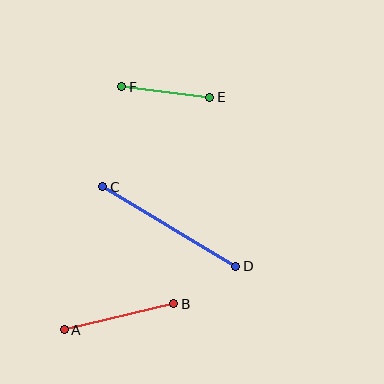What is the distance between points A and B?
The distance is approximately 113 pixels.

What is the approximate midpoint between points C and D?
The midpoint is at approximately (169, 227) pixels.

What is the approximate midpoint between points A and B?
The midpoint is at approximately (119, 317) pixels.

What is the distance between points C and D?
The distance is approximately 155 pixels.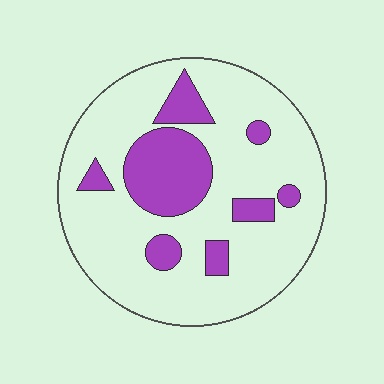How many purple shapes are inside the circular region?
8.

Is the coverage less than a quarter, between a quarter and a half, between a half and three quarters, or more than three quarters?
Less than a quarter.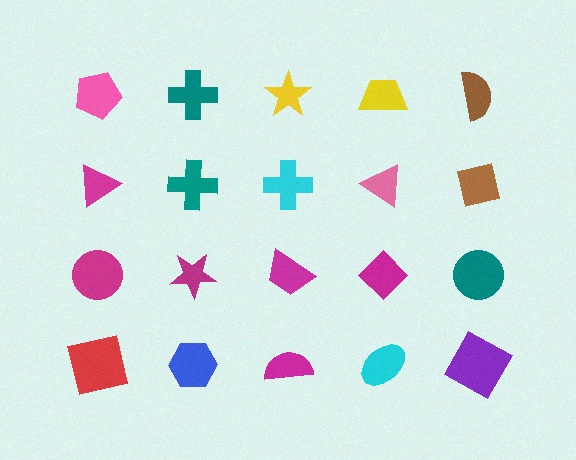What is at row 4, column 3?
A magenta semicircle.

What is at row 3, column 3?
A magenta trapezoid.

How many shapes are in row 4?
5 shapes.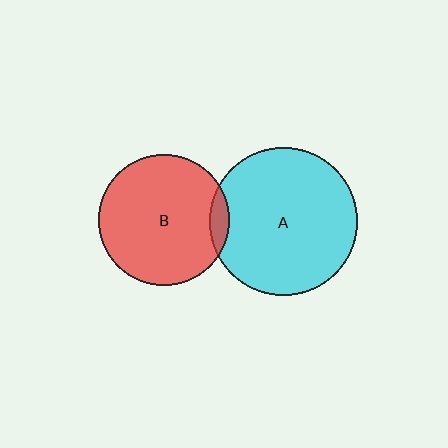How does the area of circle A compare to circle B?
Approximately 1.3 times.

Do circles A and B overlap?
Yes.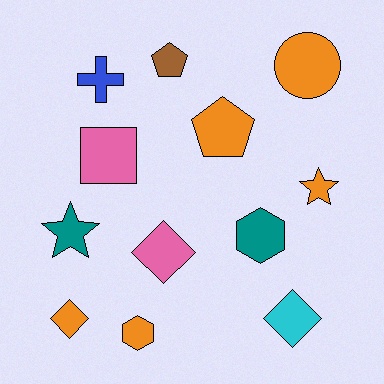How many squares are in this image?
There is 1 square.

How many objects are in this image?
There are 12 objects.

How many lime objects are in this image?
There are no lime objects.